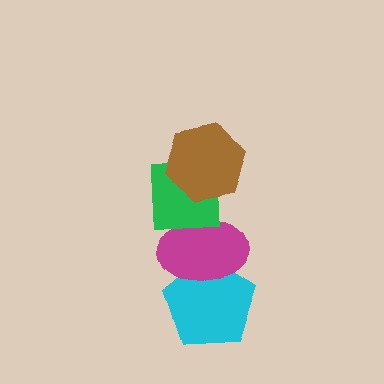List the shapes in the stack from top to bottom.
From top to bottom: the brown hexagon, the green square, the magenta ellipse, the cyan pentagon.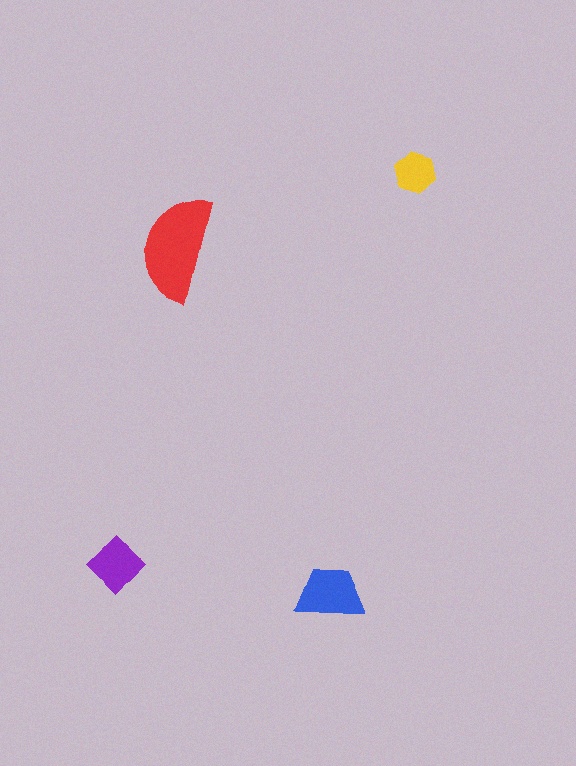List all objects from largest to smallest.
The red semicircle, the blue trapezoid, the purple diamond, the yellow hexagon.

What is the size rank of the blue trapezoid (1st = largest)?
2nd.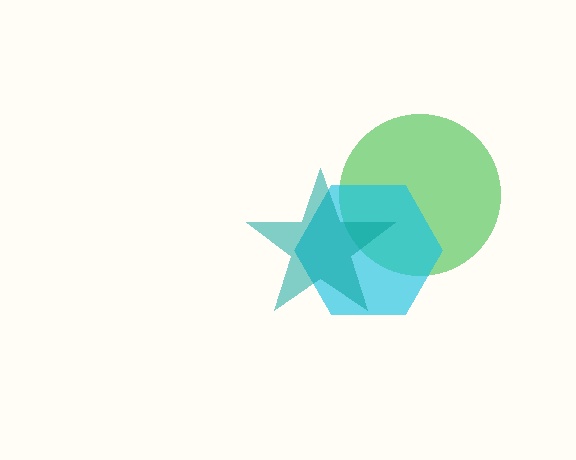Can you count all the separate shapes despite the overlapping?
Yes, there are 3 separate shapes.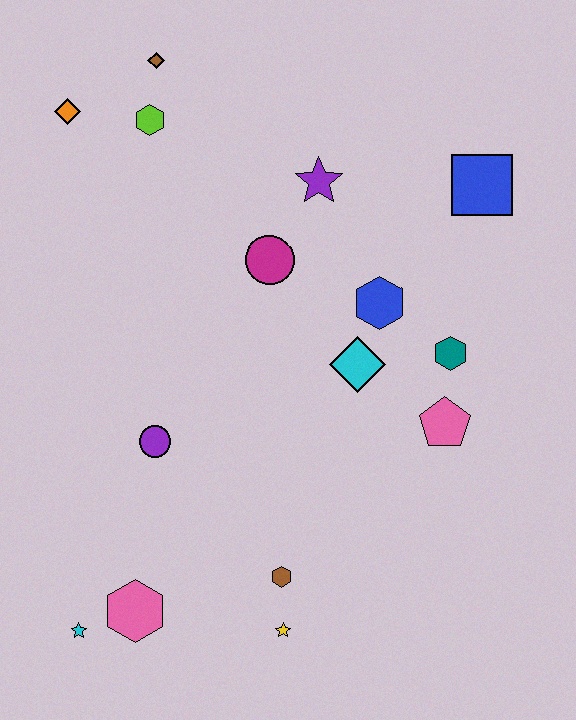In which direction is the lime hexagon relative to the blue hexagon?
The lime hexagon is to the left of the blue hexagon.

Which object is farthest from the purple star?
The cyan star is farthest from the purple star.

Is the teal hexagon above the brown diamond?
No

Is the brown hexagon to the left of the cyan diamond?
Yes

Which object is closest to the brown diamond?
The lime hexagon is closest to the brown diamond.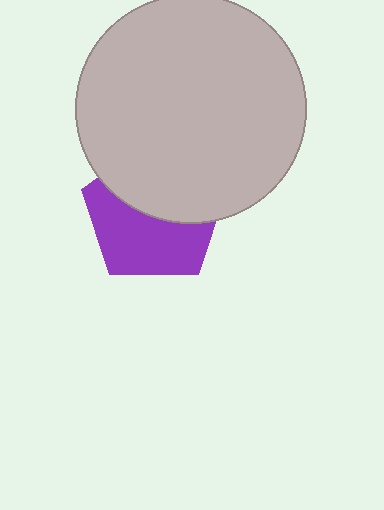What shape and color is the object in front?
The object in front is a light gray circle.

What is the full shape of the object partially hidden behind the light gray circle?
The partially hidden object is a purple pentagon.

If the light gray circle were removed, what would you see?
You would see the complete purple pentagon.